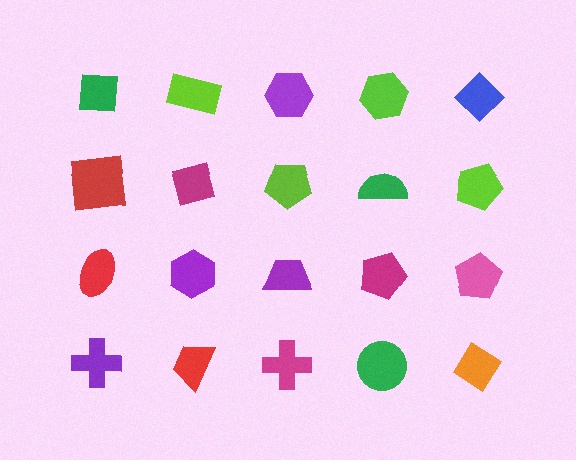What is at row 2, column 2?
A magenta square.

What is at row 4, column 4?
A green circle.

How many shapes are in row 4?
5 shapes.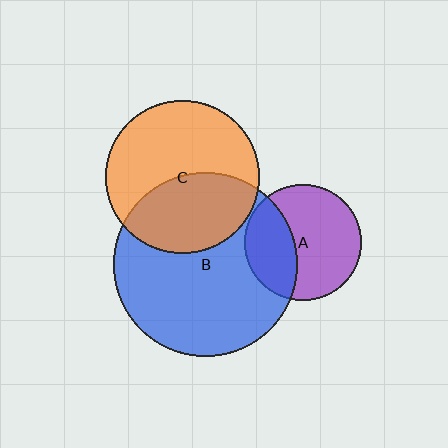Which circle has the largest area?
Circle B (blue).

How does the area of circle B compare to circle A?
Approximately 2.5 times.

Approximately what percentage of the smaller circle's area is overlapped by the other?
Approximately 40%.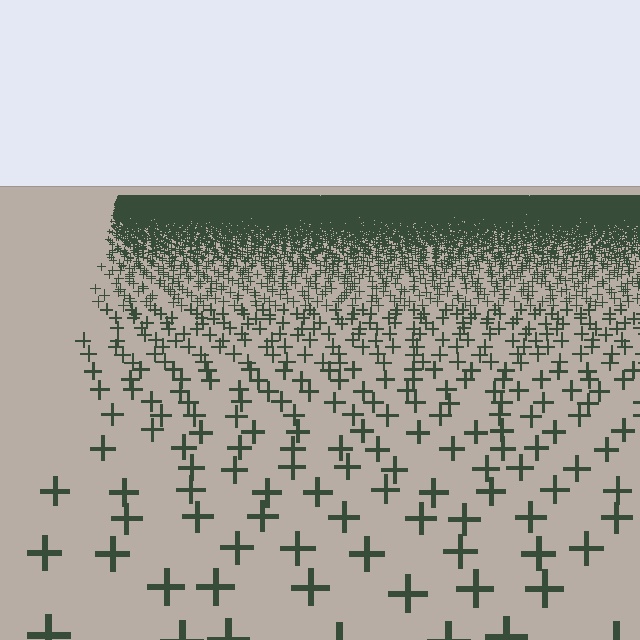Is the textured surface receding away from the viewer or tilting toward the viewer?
The surface is receding away from the viewer. Texture elements get smaller and denser toward the top.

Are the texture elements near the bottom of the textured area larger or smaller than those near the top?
Larger. Near the bottom, elements are closer to the viewer and appear at a bigger on-screen size.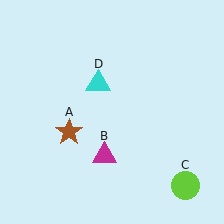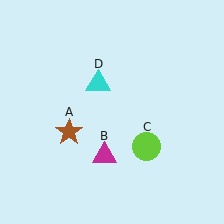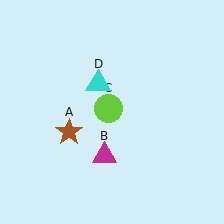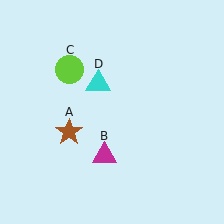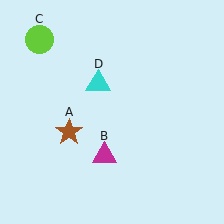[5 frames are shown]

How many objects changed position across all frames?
1 object changed position: lime circle (object C).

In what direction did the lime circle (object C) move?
The lime circle (object C) moved up and to the left.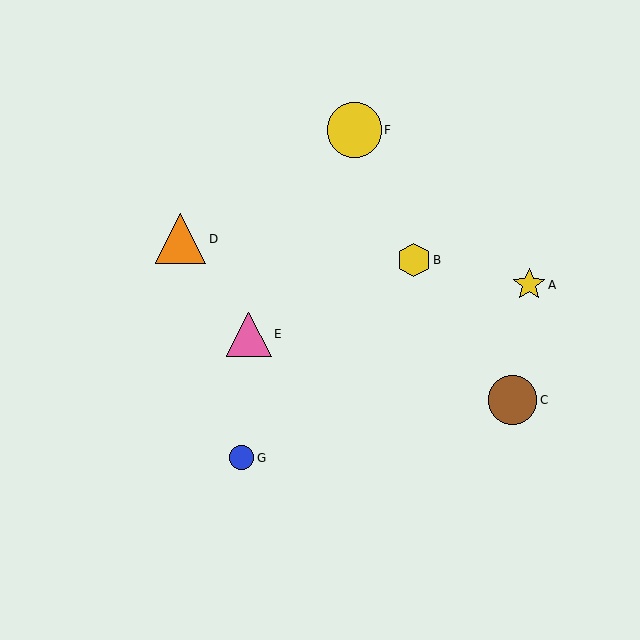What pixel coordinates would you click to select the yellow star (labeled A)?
Click at (529, 285) to select the yellow star A.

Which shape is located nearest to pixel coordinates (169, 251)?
The orange triangle (labeled D) at (181, 239) is nearest to that location.